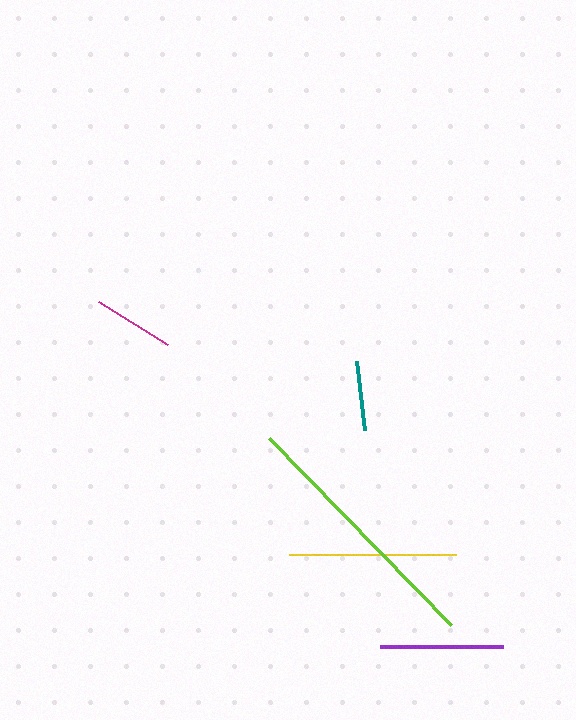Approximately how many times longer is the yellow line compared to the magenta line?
The yellow line is approximately 2.1 times the length of the magenta line.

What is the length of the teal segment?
The teal segment is approximately 69 pixels long.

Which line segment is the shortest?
The teal line is the shortest at approximately 69 pixels.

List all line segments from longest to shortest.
From longest to shortest: lime, yellow, purple, magenta, teal.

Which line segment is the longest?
The lime line is the longest at approximately 261 pixels.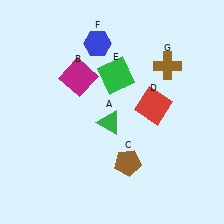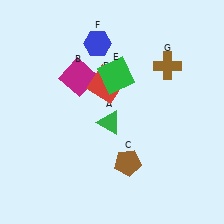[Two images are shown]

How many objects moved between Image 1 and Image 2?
1 object moved between the two images.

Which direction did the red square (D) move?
The red square (D) moved left.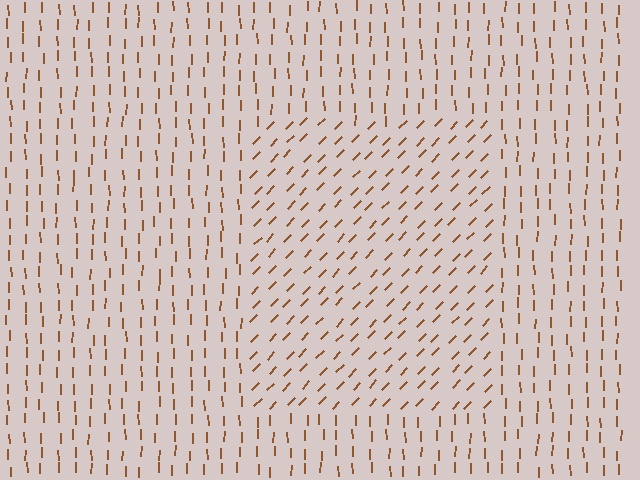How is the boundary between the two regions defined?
The boundary is defined purely by a change in line orientation (approximately 45 degrees difference). All lines are the same color and thickness.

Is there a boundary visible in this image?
Yes, there is a texture boundary formed by a change in line orientation.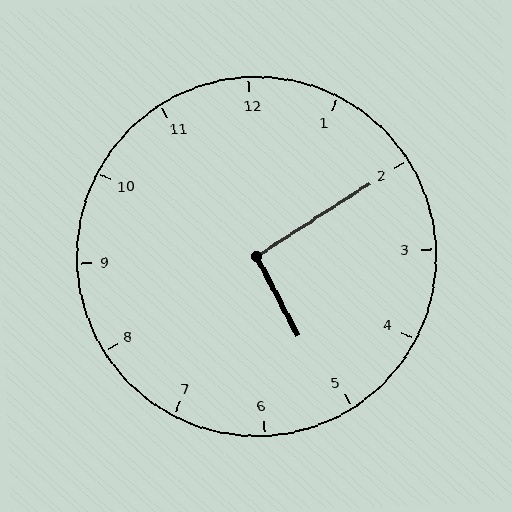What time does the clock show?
5:10.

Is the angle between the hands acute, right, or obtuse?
It is right.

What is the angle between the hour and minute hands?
Approximately 95 degrees.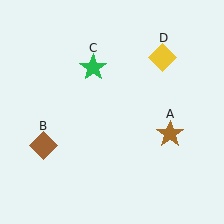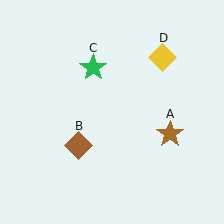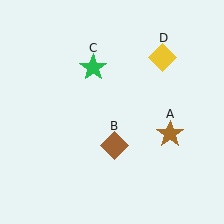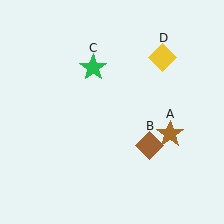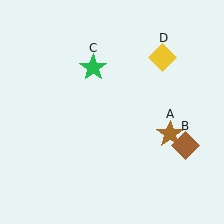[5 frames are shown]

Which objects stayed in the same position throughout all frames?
Brown star (object A) and green star (object C) and yellow diamond (object D) remained stationary.